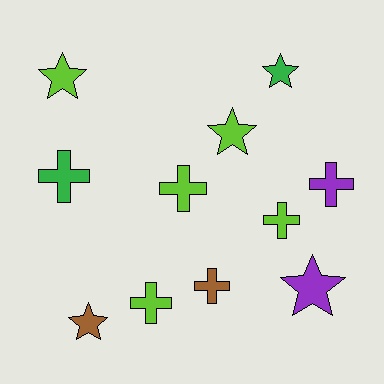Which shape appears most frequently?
Cross, with 6 objects.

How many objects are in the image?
There are 11 objects.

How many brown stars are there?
There is 1 brown star.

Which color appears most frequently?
Lime, with 5 objects.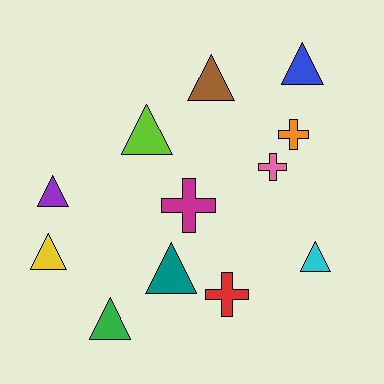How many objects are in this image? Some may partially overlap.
There are 12 objects.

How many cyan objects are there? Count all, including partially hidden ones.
There is 1 cyan object.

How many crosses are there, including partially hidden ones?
There are 4 crosses.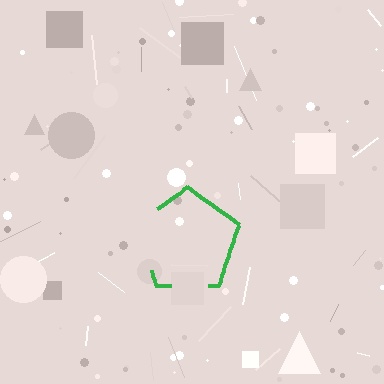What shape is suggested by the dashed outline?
The dashed outline suggests a pentagon.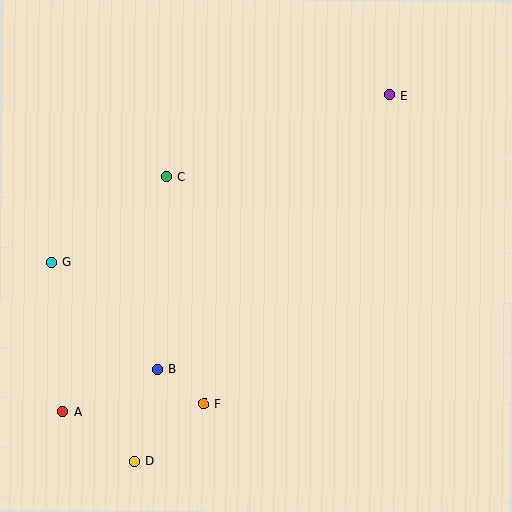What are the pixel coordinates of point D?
Point D is at (134, 461).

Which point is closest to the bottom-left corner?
Point A is closest to the bottom-left corner.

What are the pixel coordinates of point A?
Point A is at (63, 412).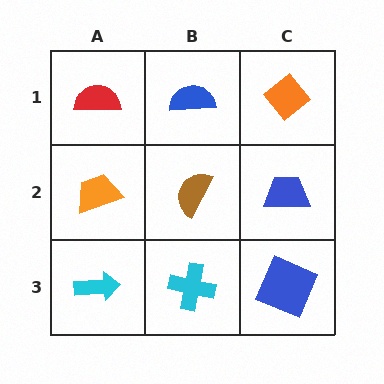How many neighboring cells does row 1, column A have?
2.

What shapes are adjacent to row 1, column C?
A blue trapezoid (row 2, column C), a blue semicircle (row 1, column B).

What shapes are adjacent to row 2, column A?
A red semicircle (row 1, column A), a cyan arrow (row 3, column A), a brown semicircle (row 2, column B).